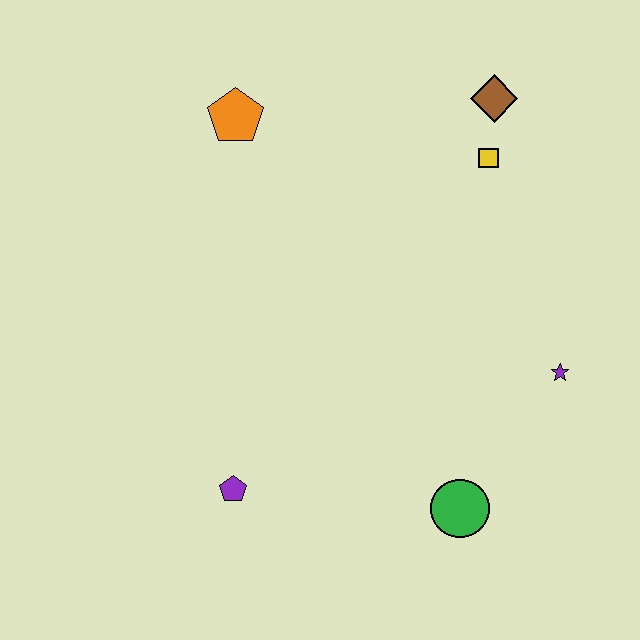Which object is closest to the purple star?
The green circle is closest to the purple star.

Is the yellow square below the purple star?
No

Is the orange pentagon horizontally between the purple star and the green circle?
No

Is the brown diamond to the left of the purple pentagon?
No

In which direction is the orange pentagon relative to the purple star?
The orange pentagon is to the left of the purple star.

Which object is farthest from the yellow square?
The purple pentagon is farthest from the yellow square.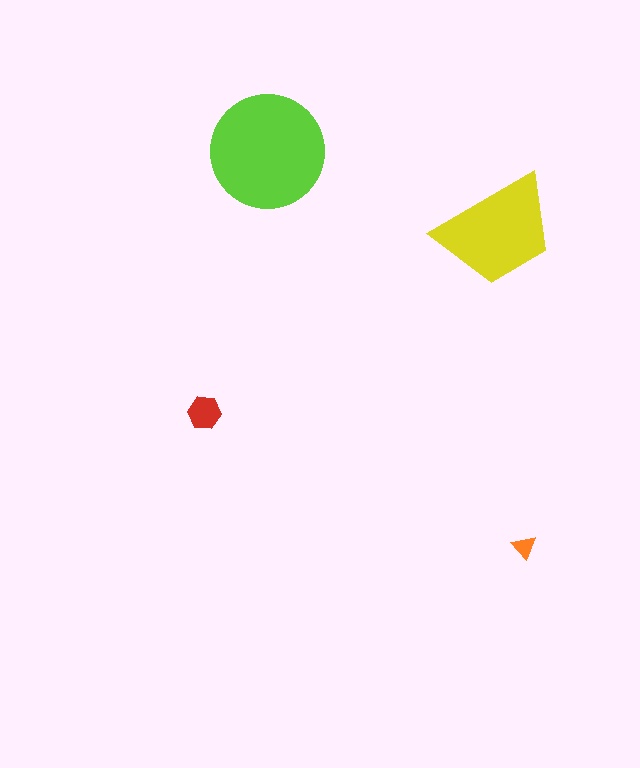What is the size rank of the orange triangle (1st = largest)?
4th.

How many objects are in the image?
There are 4 objects in the image.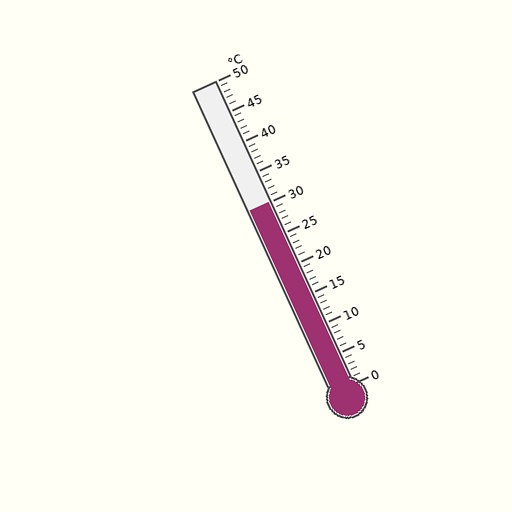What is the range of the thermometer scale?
The thermometer scale ranges from 0°C to 50°C.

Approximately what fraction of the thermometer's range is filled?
The thermometer is filled to approximately 60% of its range.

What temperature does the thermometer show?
The thermometer shows approximately 30°C.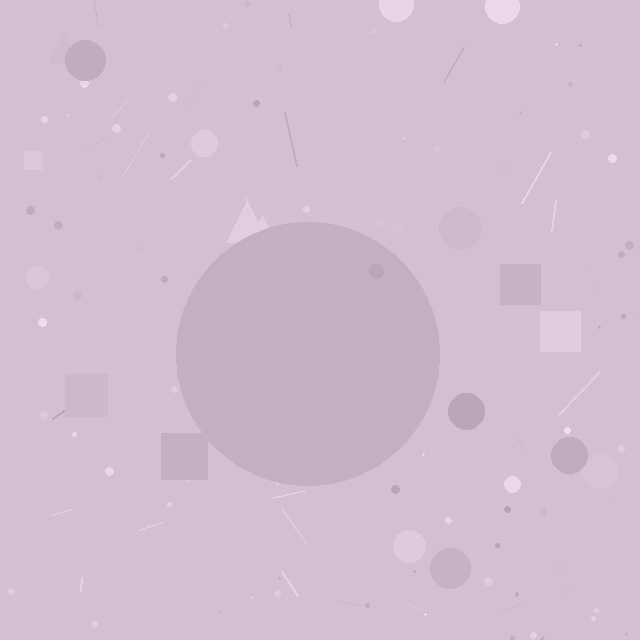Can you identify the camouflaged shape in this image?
The camouflaged shape is a circle.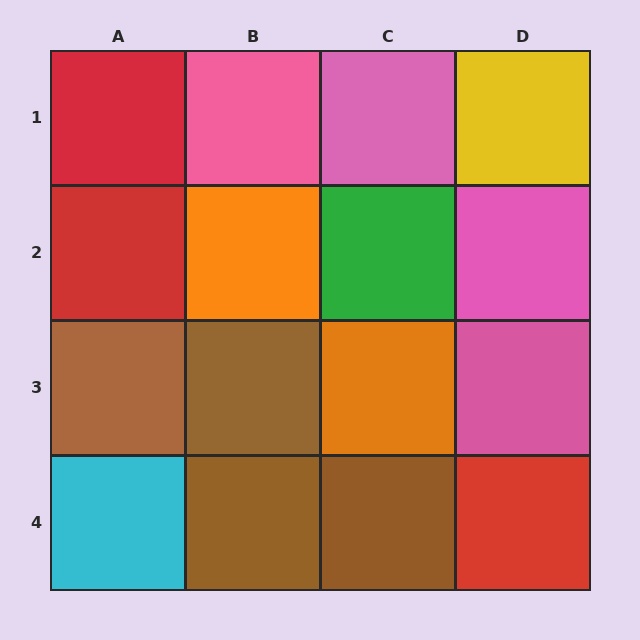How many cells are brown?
4 cells are brown.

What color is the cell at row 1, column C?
Pink.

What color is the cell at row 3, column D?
Pink.